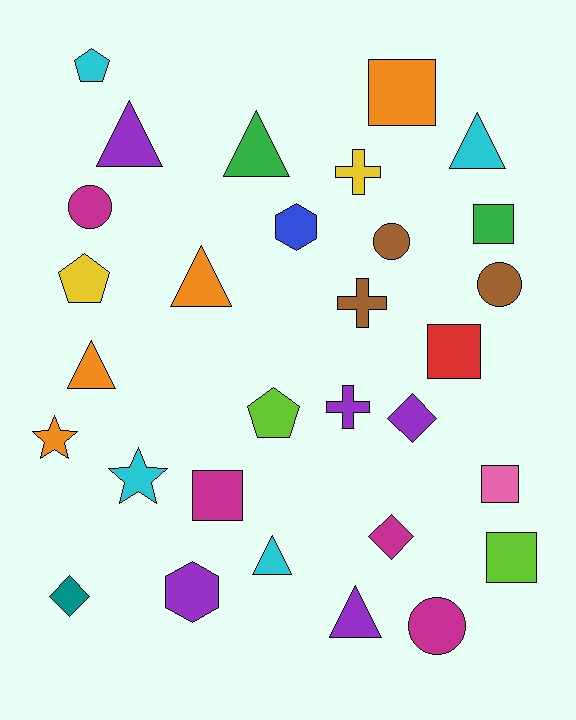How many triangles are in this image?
There are 7 triangles.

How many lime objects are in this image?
There are 2 lime objects.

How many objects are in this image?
There are 30 objects.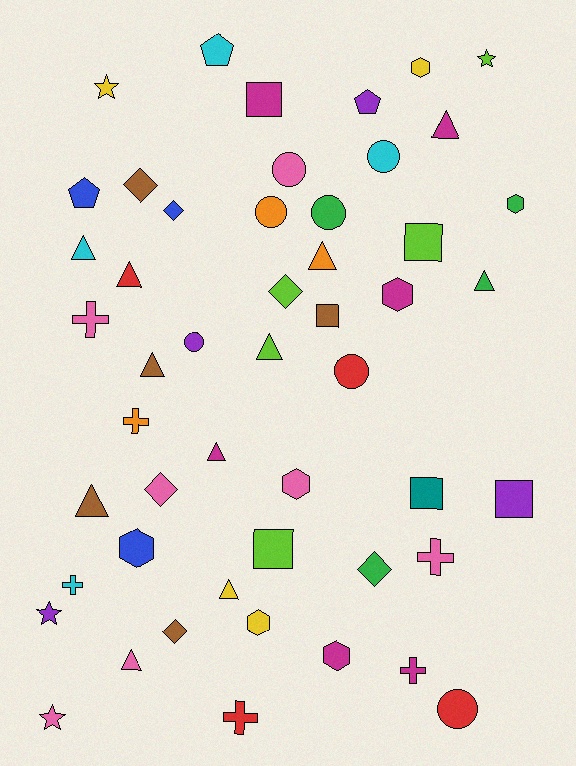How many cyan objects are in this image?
There are 4 cyan objects.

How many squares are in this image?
There are 6 squares.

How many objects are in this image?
There are 50 objects.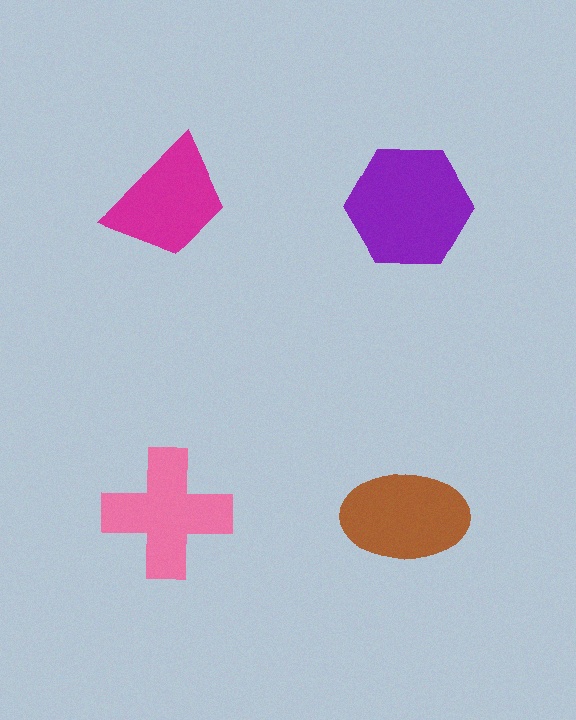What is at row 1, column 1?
A magenta trapezoid.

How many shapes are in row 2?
2 shapes.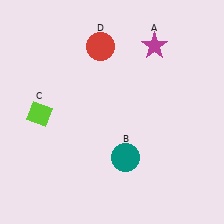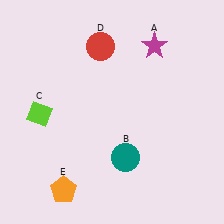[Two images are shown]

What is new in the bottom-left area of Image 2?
An orange pentagon (E) was added in the bottom-left area of Image 2.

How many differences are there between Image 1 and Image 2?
There is 1 difference between the two images.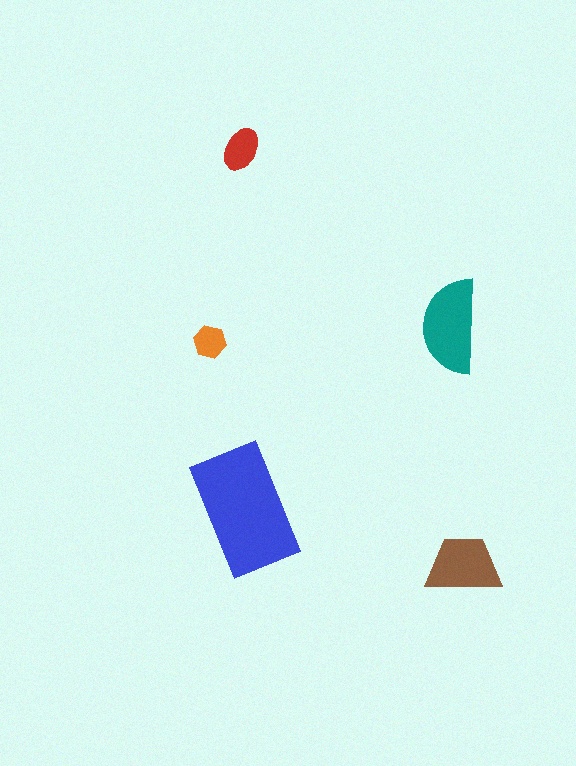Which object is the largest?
The blue rectangle.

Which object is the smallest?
The orange hexagon.